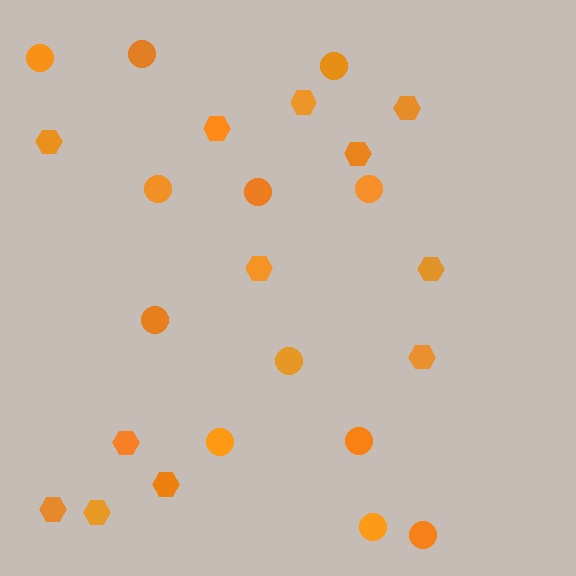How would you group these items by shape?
There are 2 groups: one group of circles (12) and one group of hexagons (12).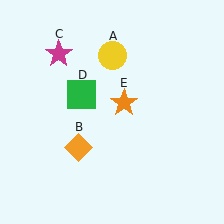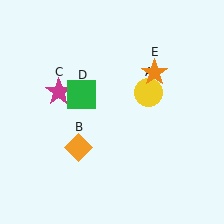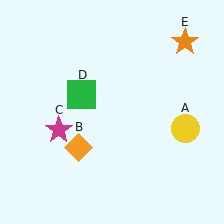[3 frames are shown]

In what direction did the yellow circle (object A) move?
The yellow circle (object A) moved down and to the right.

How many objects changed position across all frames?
3 objects changed position: yellow circle (object A), magenta star (object C), orange star (object E).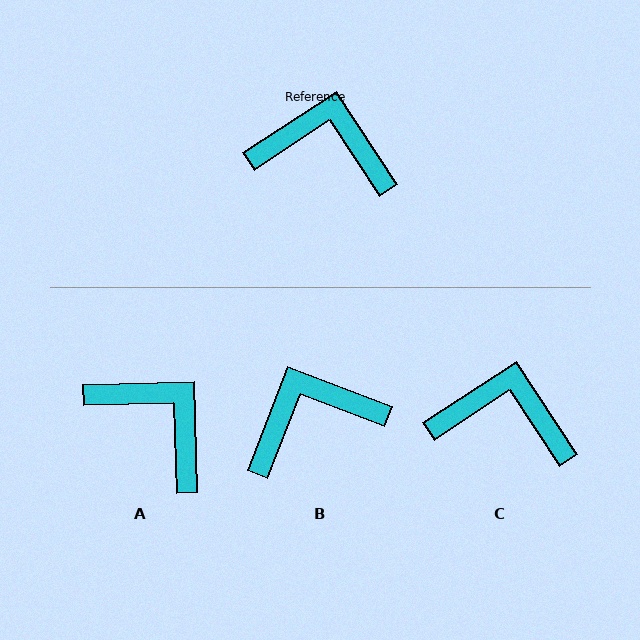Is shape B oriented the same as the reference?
No, it is off by about 36 degrees.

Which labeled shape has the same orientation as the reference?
C.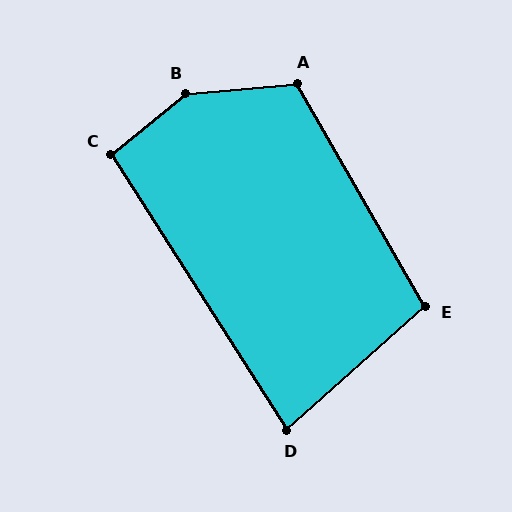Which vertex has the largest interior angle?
B, at approximately 146 degrees.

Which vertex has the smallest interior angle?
D, at approximately 81 degrees.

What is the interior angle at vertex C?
Approximately 97 degrees (obtuse).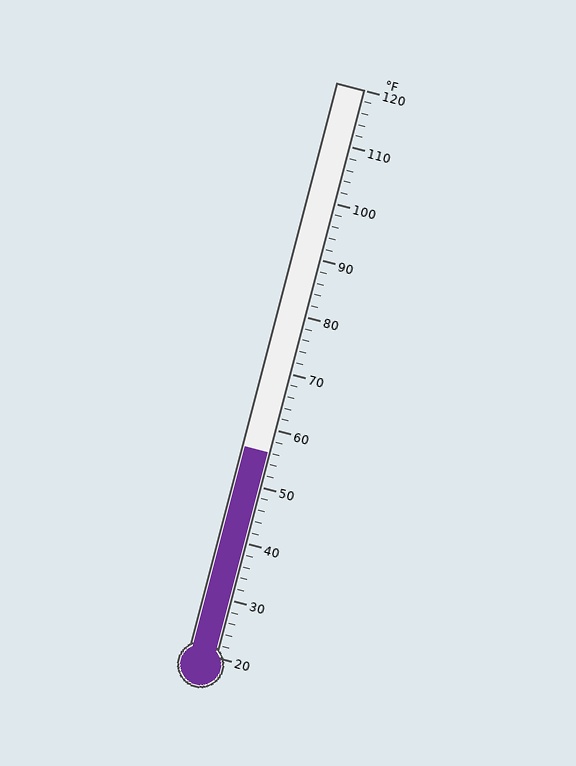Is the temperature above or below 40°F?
The temperature is above 40°F.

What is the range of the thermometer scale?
The thermometer scale ranges from 20°F to 120°F.